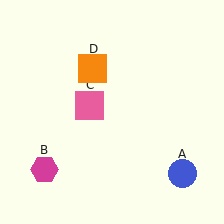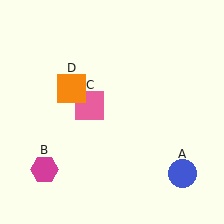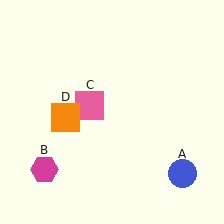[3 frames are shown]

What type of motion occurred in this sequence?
The orange square (object D) rotated counterclockwise around the center of the scene.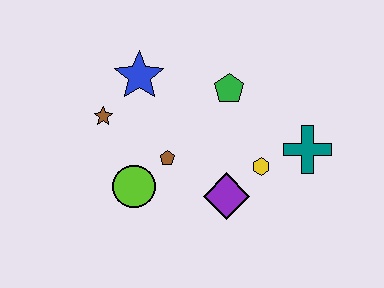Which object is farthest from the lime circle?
The teal cross is farthest from the lime circle.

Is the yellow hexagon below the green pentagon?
Yes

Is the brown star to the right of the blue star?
No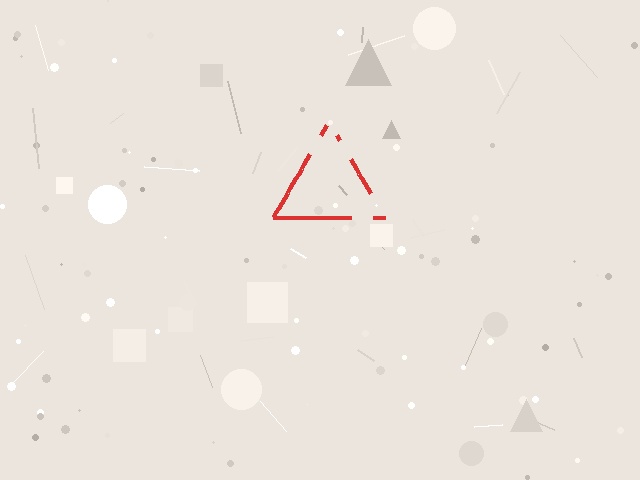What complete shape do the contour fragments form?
The contour fragments form a triangle.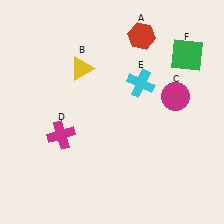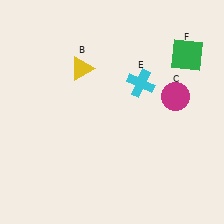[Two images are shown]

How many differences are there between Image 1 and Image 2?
There are 2 differences between the two images.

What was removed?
The red hexagon (A), the magenta cross (D) were removed in Image 2.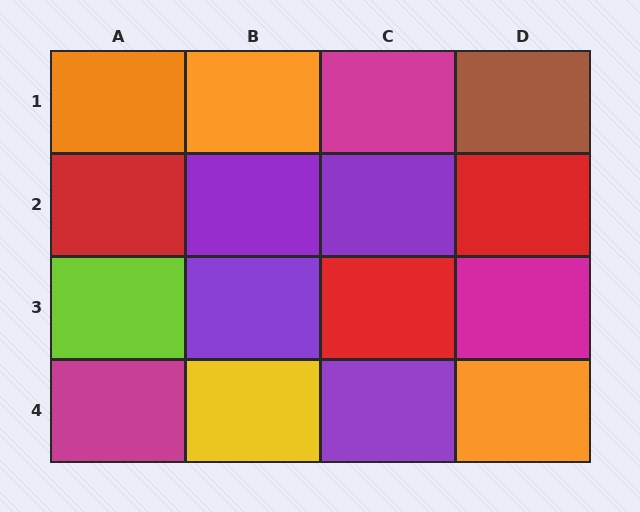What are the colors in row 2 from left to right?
Red, purple, purple, red.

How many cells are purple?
4 cells are purple.